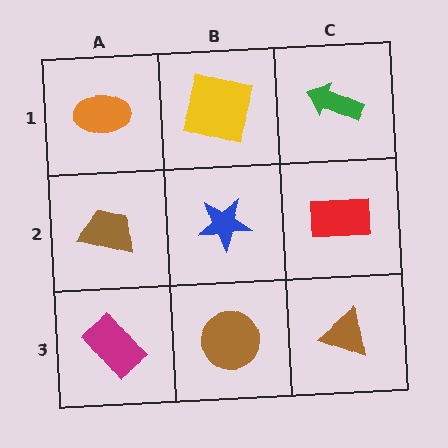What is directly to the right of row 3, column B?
A brown triangle.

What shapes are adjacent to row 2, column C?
A green arrow (row 1, column C), a brown triangle (row 3, column C), a blue star (row 2, column B).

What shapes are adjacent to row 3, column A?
A brown trapezoid (row 2, column A), a brown circle (row 3, column B).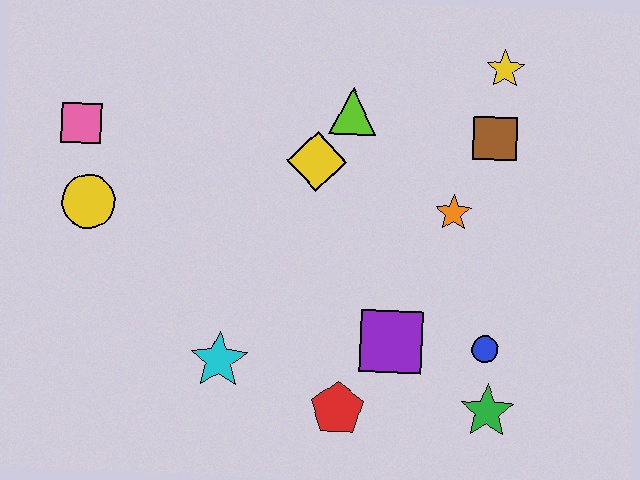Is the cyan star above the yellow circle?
No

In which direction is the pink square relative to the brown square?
The pink square is to the left of the brown square.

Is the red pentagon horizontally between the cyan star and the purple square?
Yes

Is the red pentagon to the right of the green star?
No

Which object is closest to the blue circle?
The green star is closest to the blue circle.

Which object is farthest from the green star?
The pink square is farthest from the green star.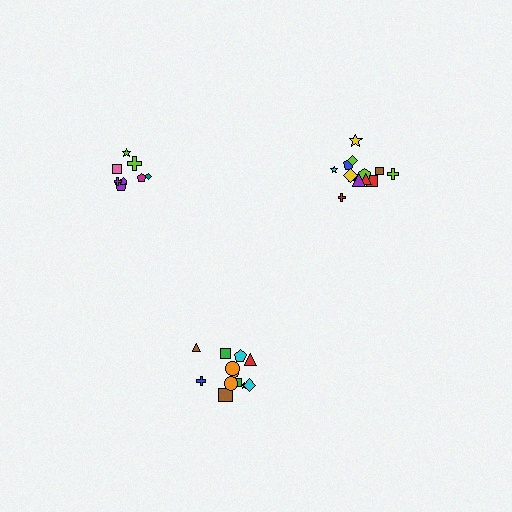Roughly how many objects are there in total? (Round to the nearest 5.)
Roughly 35 objects in total.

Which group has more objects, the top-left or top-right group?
The top-right group.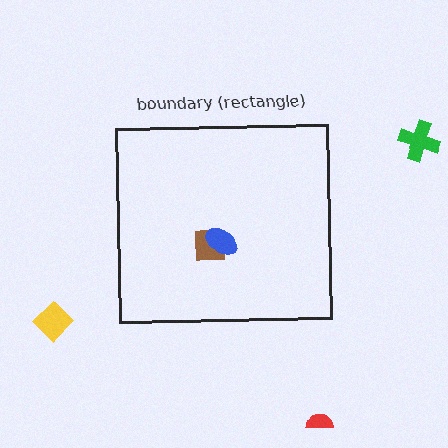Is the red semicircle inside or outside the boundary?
Outside.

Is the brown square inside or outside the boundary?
Inside.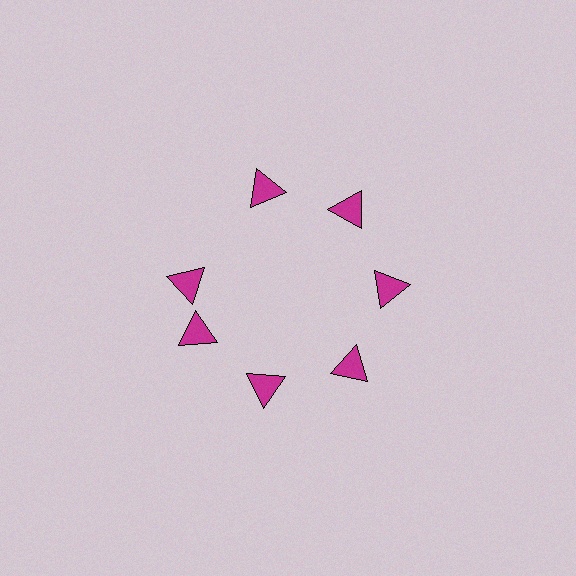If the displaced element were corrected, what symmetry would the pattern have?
It would have 7-fold rotational symmetry — the pattern would map onto itself every 51 degrees.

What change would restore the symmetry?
The symmetry would be restored by rotating it back into even spacing with its neighbors so that all 7 triangles sit at equal angles and equal distance from the center.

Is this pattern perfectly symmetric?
No. The 7 magenta triangles are arranged in a ring, but one element near the 10 o'clock position is rotated out of alignment along the ring, breaking the 7-fold rotational symmetry.